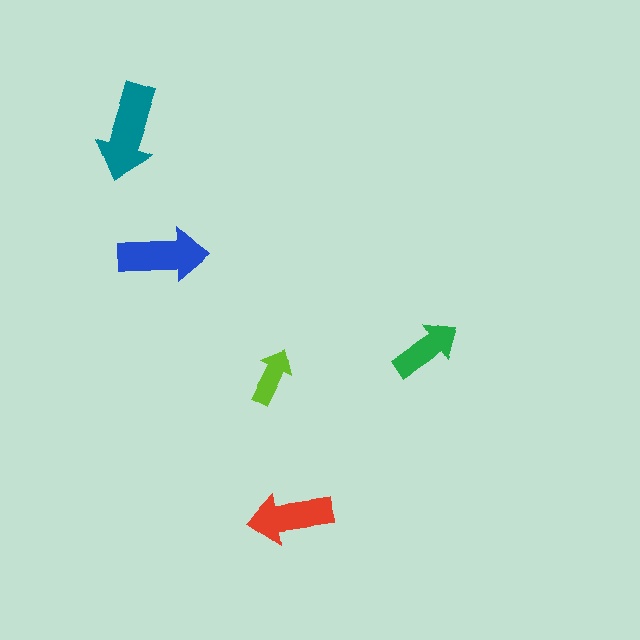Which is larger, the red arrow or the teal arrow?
The teal one.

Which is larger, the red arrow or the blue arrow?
The blue one.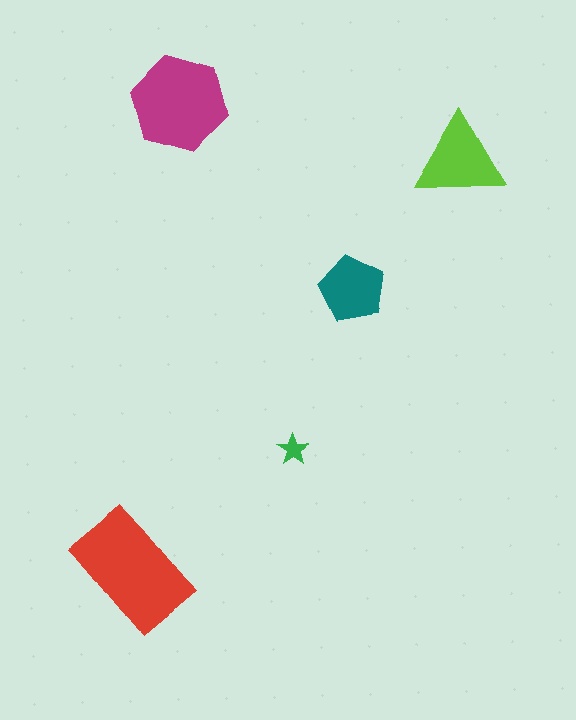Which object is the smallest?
The green star.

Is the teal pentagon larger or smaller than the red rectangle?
Smaller.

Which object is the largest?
The red rectangle.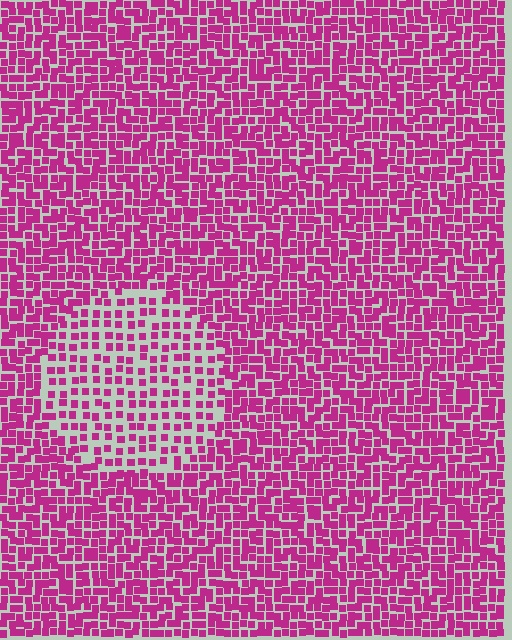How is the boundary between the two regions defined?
The boundary is defined by a change in element density (approximately 1.9x ratio). All elements are the same color, size, and shape.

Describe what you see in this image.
The image contains small magenta elements arranged at two different densities. A circle-shaped region is visible where the elements are less densely packed than the surrounding area.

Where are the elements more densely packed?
The elements are more densely packed outside the circle boundary.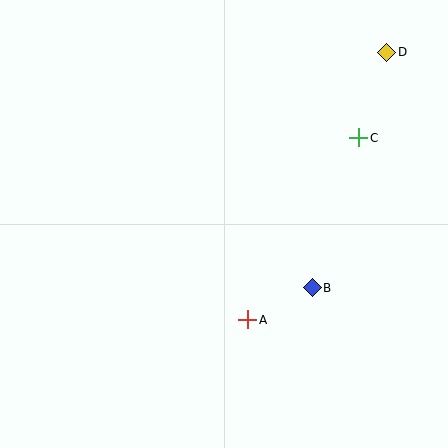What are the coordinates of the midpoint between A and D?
The midpoint between A and D is at (317, 186).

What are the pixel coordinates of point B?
Point B is at (312, 288).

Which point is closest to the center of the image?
Point A at (248, 320) is closest to the center.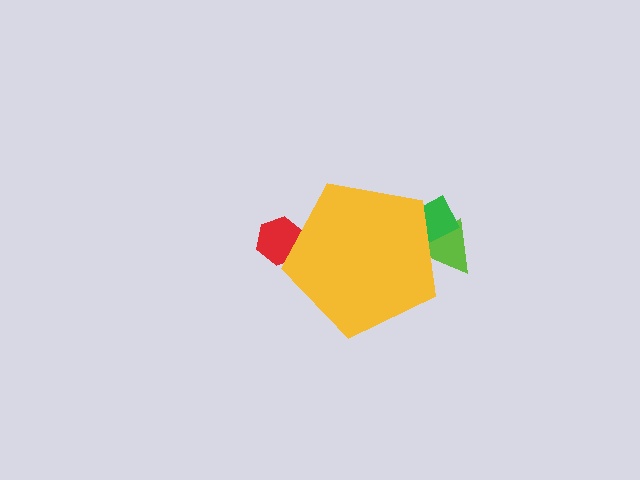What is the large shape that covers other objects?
A yellow pentagon.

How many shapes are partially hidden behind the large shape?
3 shapes are partially hidden.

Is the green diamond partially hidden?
Yes, the green diamond is partially hidden behind the yellow pentagon.